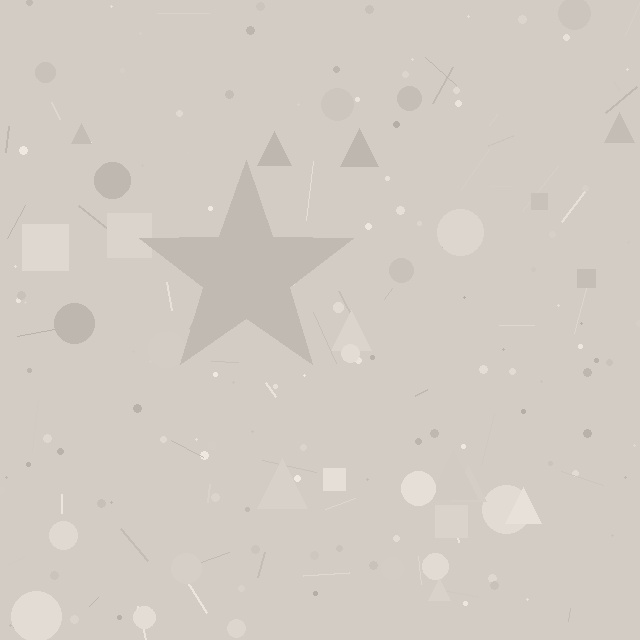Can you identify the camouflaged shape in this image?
The camouflaged shape is a star.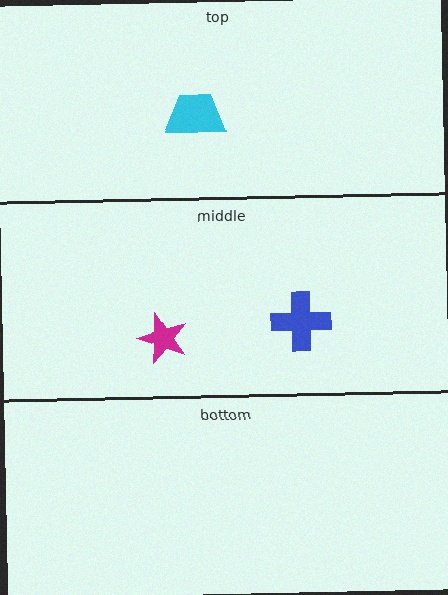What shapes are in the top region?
The cyan trapezoid.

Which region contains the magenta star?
The middle region.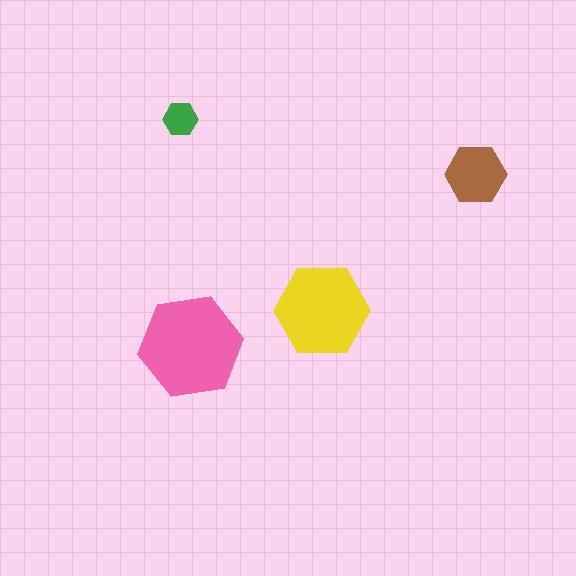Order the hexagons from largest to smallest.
the pink one, the yellow one, the brown one, the green one.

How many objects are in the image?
There are 4 objects in the image.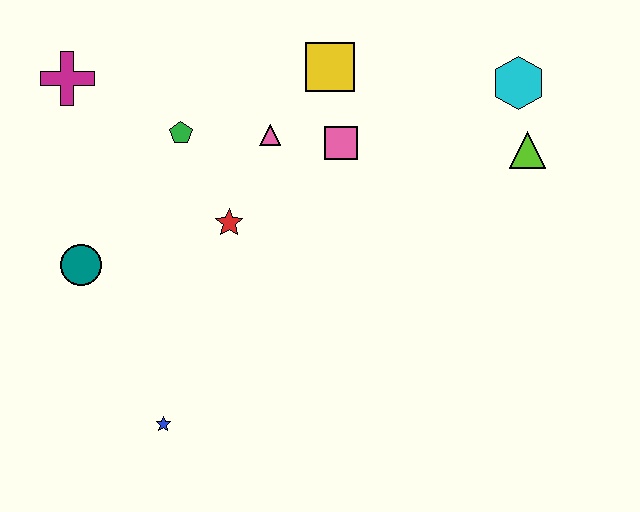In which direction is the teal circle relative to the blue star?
The teal circle is above the blue star.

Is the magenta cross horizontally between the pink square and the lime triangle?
No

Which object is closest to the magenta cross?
The green pentagon is closest to the magenta cross.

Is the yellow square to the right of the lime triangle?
No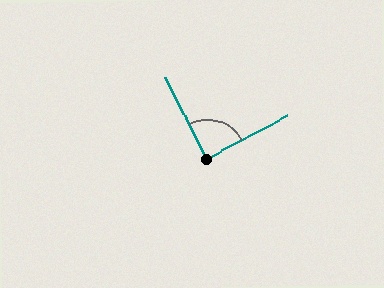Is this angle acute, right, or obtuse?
It is approximately a right angle.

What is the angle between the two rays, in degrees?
Approximately 89 degrees.